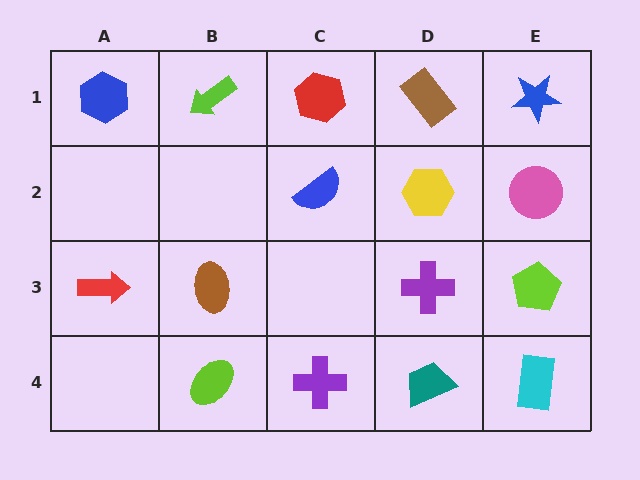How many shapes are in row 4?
4 shapes.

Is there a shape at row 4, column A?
No, that cell is empty.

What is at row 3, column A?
A red arrow.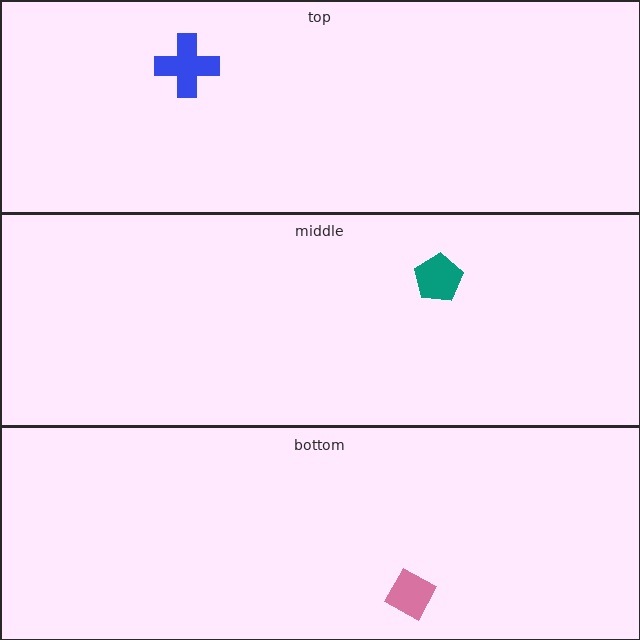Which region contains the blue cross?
The top region.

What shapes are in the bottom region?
The pink diamond.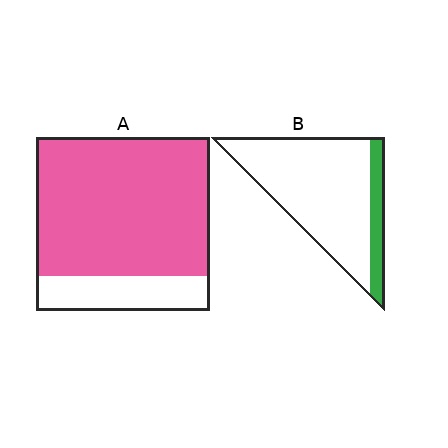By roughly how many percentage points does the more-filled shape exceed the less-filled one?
By roughly 65 percentage points (A over B).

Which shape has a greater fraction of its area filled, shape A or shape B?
Shape A.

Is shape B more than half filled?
No.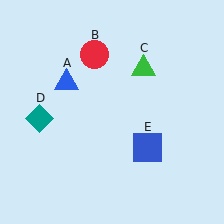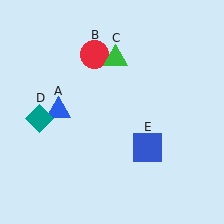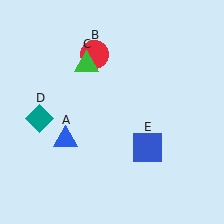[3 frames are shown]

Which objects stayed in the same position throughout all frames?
Red circle (object B) and teal diamond (object D) and blue square (object E) remained stationary.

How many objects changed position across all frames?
2 objects changed position: blue triangle (object A), green triangle (object C).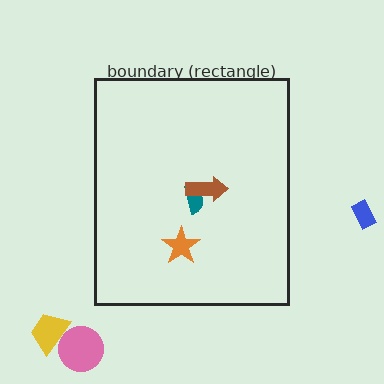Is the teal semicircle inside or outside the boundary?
Inside.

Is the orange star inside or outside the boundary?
Inside.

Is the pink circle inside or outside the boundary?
Outside.